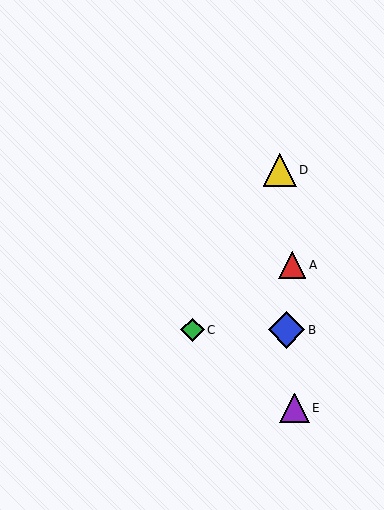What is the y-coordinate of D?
Object D is at y≈170.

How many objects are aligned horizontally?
2 objects (B, C) are aligned horizontally.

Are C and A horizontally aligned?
No, C is at y≈330 and A is at y≈265.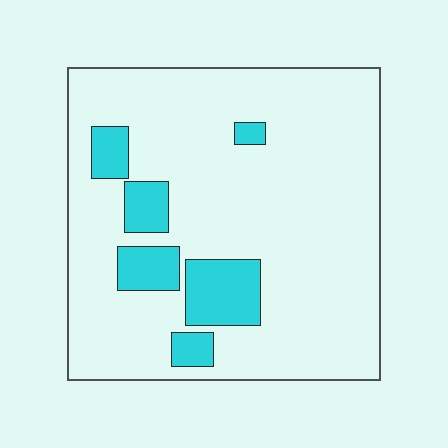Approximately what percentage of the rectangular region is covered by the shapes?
Approximately 15%.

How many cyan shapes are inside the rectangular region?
6.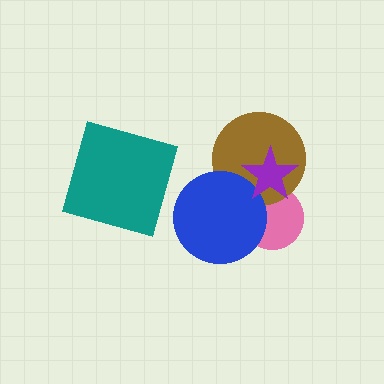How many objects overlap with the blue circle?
3 objects overlap with the blue circle.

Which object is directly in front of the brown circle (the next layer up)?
The blue circle is directly in front of the brown circle.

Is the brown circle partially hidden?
Yes, it is partially covered by another shape.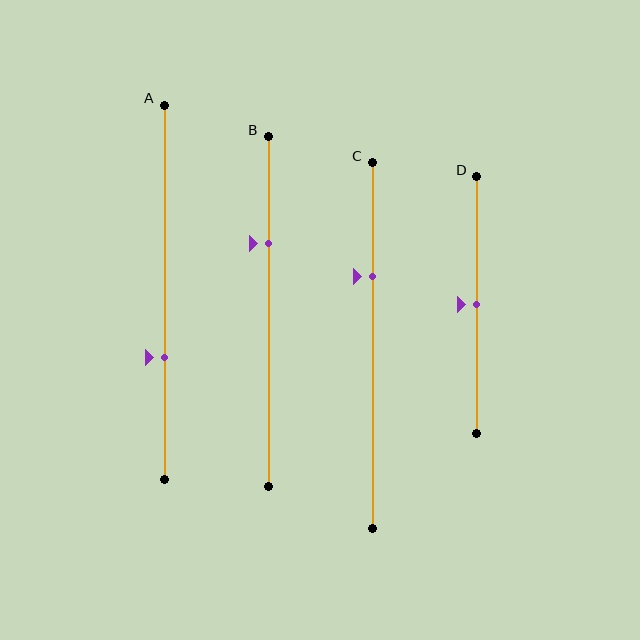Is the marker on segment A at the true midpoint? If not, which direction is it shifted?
No, the marker on segment A is shifted downward by about 17% of the segment length.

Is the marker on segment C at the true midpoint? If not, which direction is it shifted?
No, the marker on segment C is shifted upward by about 19% of the segment length.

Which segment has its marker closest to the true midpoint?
Segment D has its marker closest to the true midpoint.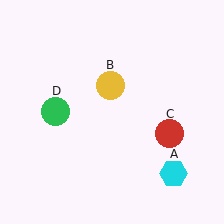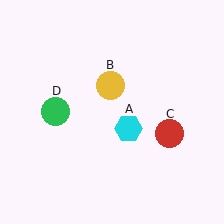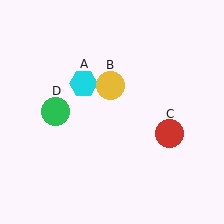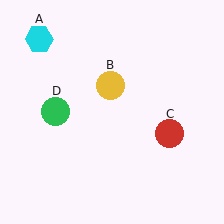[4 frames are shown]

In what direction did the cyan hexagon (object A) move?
The cyan hexagon (object A) moved up and to the left.